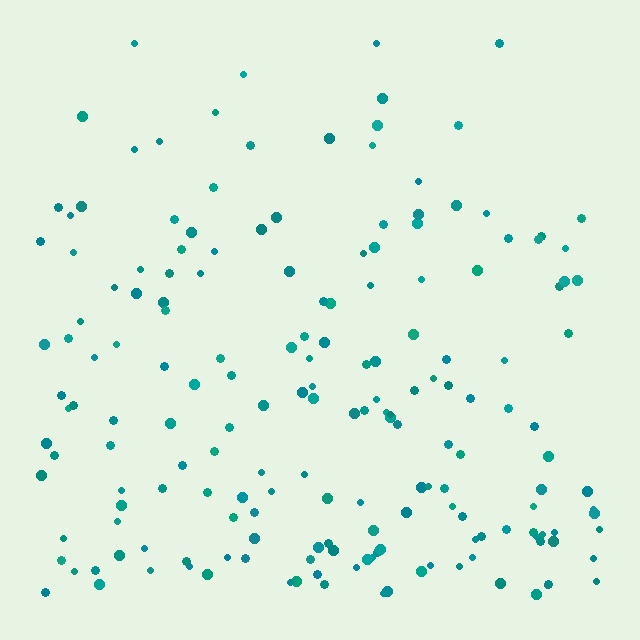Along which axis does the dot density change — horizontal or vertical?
Vertical.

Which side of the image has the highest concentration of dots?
The bottom.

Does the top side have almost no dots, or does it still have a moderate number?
Still a moderate number, just noticeably fewer than the bottom.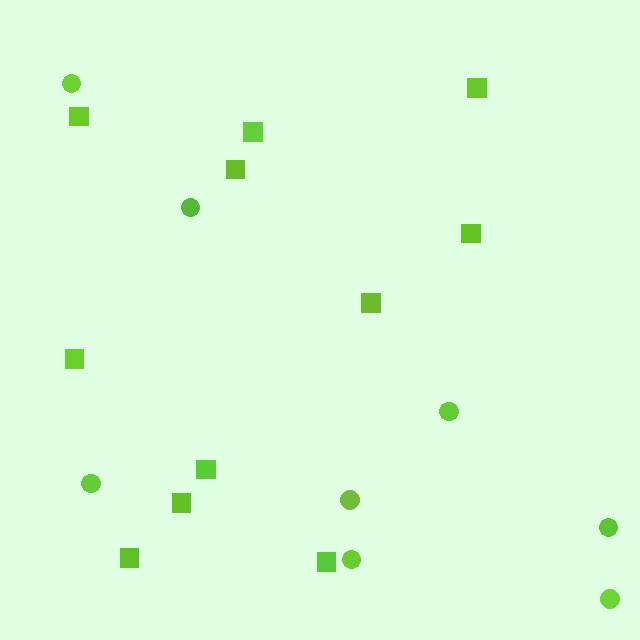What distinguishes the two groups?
There are 2 groups: one group of circles (8) and one group of squares (11).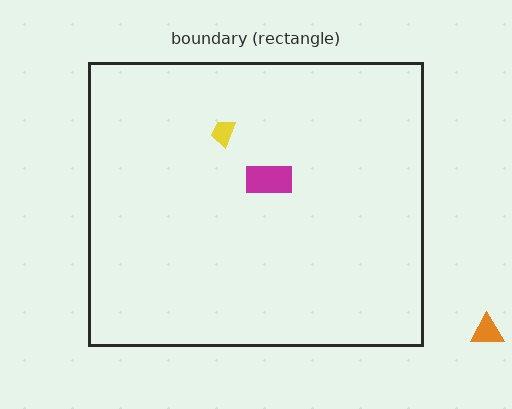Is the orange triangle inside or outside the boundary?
Outside.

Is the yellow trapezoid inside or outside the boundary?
Inside.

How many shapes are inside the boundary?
2 inside, 1 outside.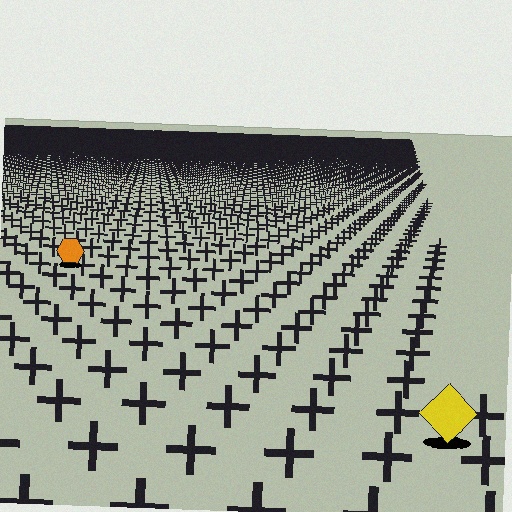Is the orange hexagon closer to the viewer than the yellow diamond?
No. The yellow diamond is closer — you can tell from the texture gradient: the ground texture is coarser near it.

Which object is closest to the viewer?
The yellow diamond is closest. The texture marks near it are larger and more spread out.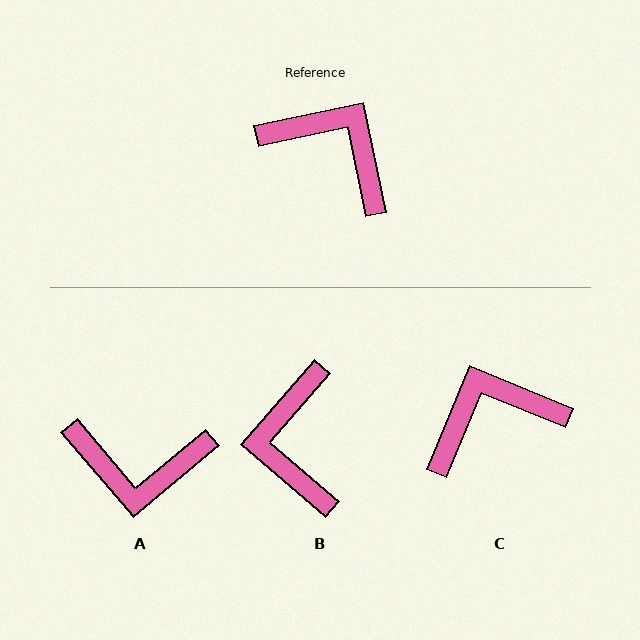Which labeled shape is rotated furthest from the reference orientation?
A, about 151 degrees away.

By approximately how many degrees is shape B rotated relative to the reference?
Approximately 127 degrees counter-clockwise.